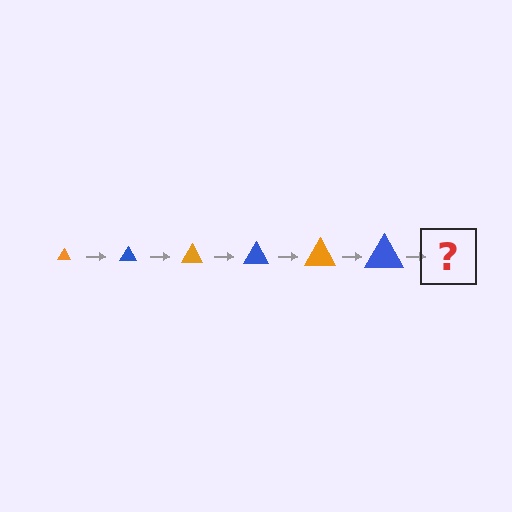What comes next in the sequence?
The next element should be an orange triangle, larger than the previous one.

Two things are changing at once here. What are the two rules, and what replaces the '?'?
The two rules are that the triangle grows larger each step and the color cycles through orange and blue. The '?' should be an orange triangle, larger than the previous one.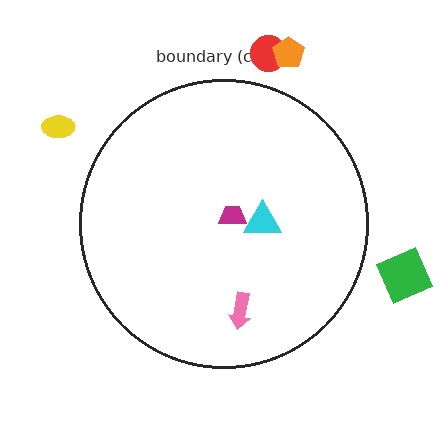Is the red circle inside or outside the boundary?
Outside.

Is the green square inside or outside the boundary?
Outside.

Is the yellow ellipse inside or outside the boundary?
Outside.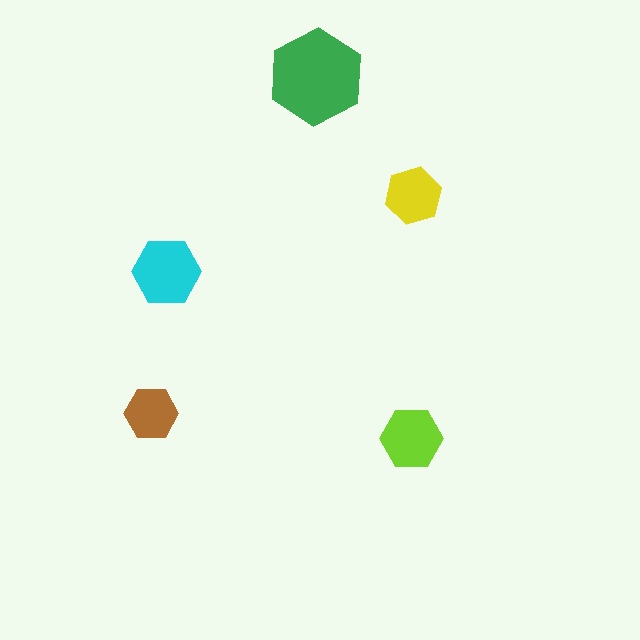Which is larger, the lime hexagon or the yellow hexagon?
The lime one.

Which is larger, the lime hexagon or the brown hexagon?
The lime one.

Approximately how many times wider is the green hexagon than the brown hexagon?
About 2 times wider.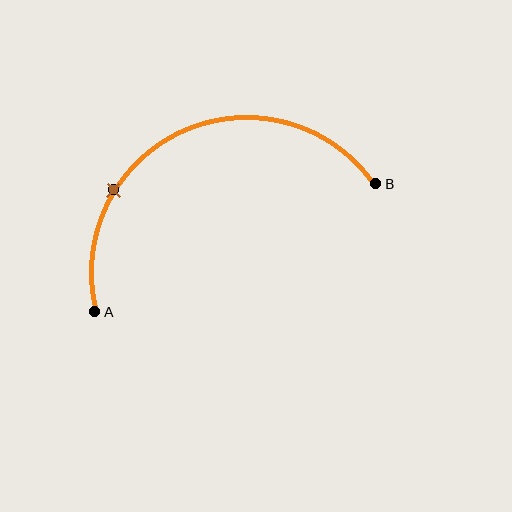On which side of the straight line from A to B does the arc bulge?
The arc bulges above the straight line connecting A and B.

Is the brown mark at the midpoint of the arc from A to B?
No. The brown mark lies on the arc but is closer to endpoint A. The arc midpoint would be at the point on the curve equidistant along the arc from both A and B.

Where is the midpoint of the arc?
The arc midpoint is the point on the curve farthest from the straight line joining A and B. It sits above that line.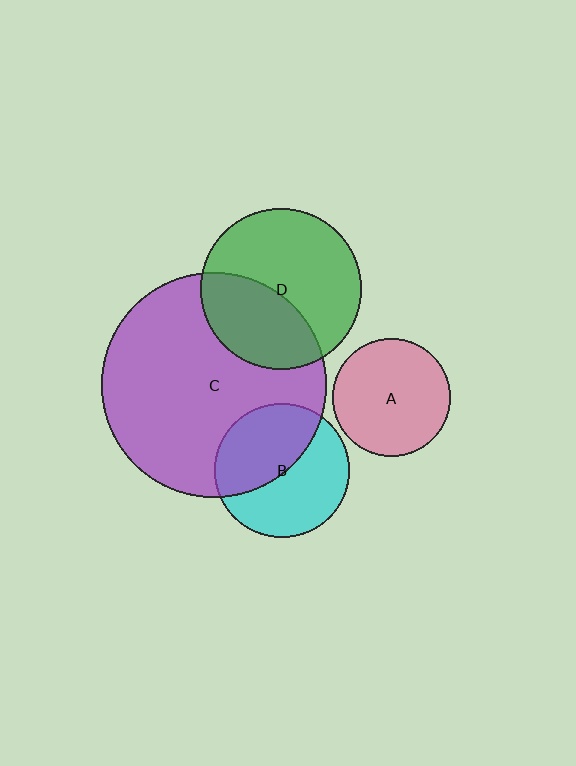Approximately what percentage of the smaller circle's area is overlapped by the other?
Approximately 45%.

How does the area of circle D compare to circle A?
Approximately 1.9 times.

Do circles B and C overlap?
Yes.